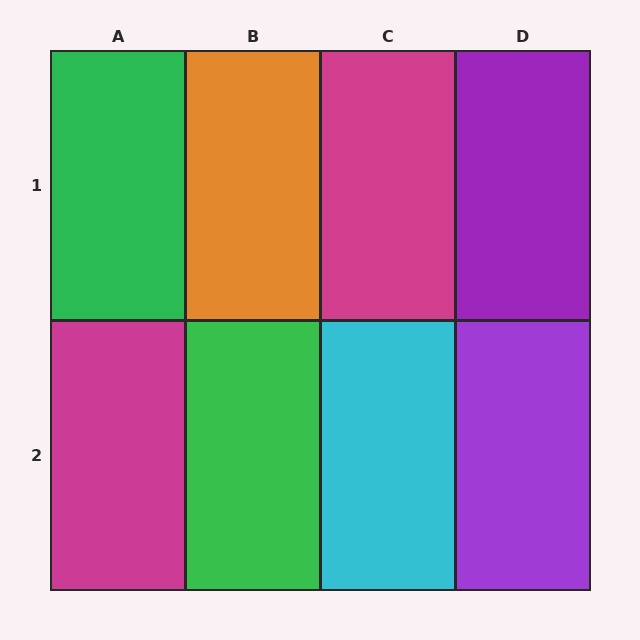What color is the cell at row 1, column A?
Green.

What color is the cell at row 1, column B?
Orange.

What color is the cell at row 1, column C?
Magenta.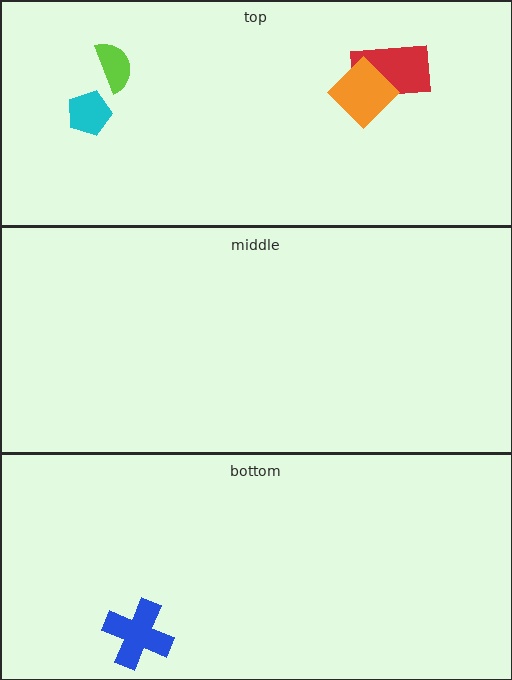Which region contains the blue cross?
The bottom region.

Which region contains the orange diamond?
The top region.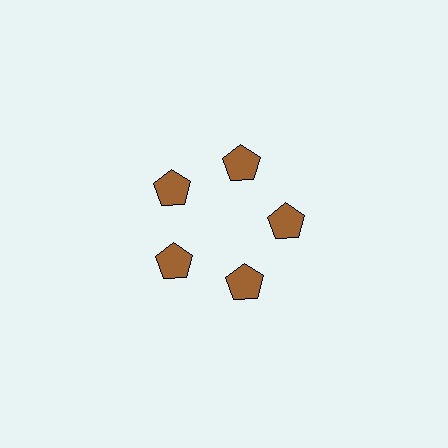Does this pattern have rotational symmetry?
Yes, this pattern has 5-fold rotational symmetry. It looks the same after rotating 72 degrees around the center.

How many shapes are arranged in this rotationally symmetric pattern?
There are 5 shapes, arranged in 5 groups of 1.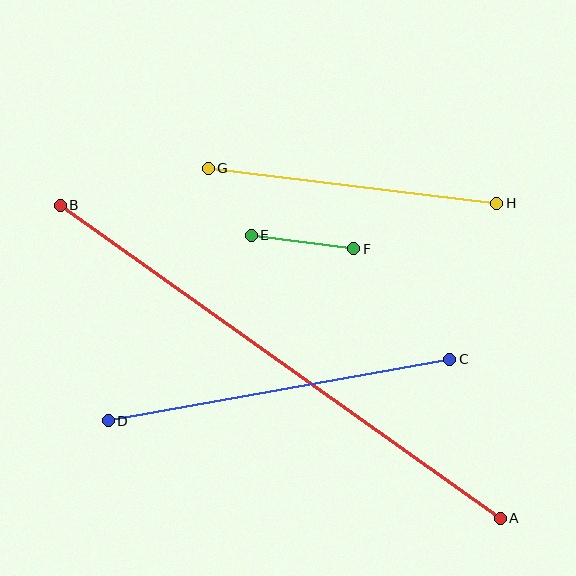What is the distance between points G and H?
The distance is approximately 291 pixels.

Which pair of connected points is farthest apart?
Points A and B are farthest apart.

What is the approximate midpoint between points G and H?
The midpoint is at approximately (352, 186) pixels.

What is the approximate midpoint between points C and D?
The midpoint is at approximately (279, 390) pixels.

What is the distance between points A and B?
The distance is approximately 540 pixels.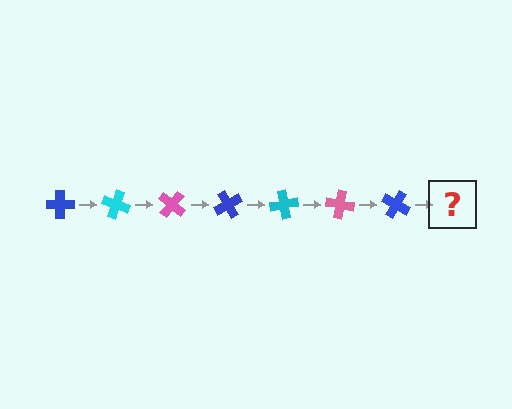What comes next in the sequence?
The next element should be a cyan cross, rotated 140 degrees from the start.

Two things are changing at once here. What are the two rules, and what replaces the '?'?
The two rules are that it rotates 20 degrees each step and the color cycles through blue, cyan, and pink. The '?' should be a cyan cross, rotated 140 degrees from the start.